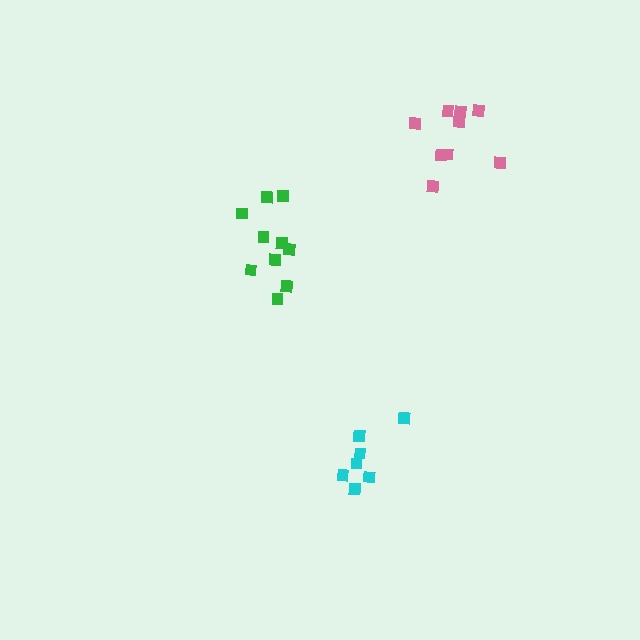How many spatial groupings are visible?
There are 3 spatial groupings.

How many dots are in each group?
Group 1: 7 dots, Group 2: 9 dots, Group 3: 10 dots (26 total).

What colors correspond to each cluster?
The clusters are colored: cyan, pink, green.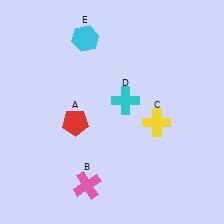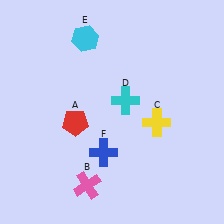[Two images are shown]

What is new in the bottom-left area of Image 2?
A blue cross (F) was added in the bottom-left area of Image 2.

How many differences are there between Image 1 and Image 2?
There is 1 difference between the two images.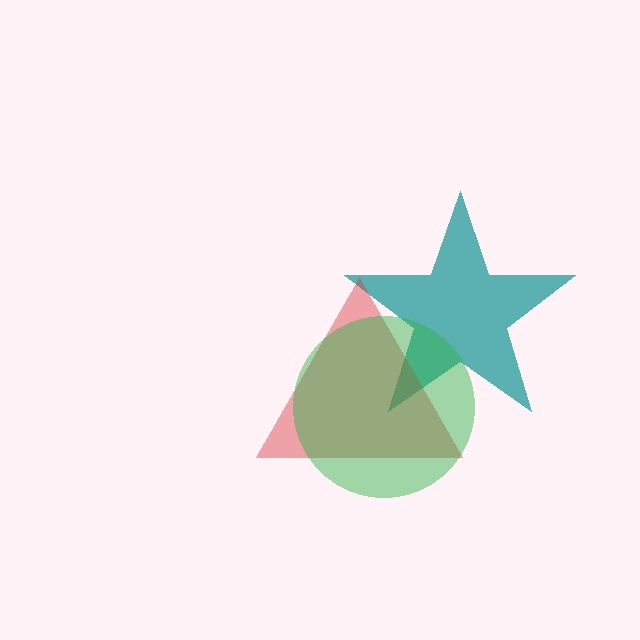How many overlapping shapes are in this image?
There are 3 overlapping shapes in the image.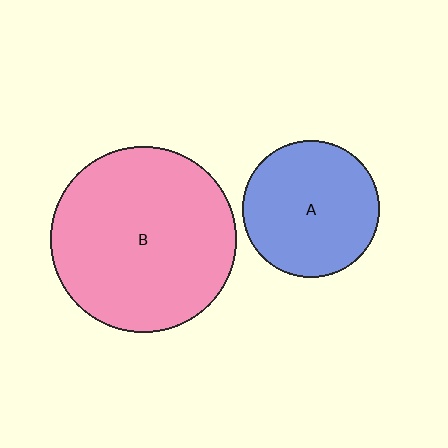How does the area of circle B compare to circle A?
Approximately 1.8 times.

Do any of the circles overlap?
No, none of the circles overlap.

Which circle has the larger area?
Circle B (pink).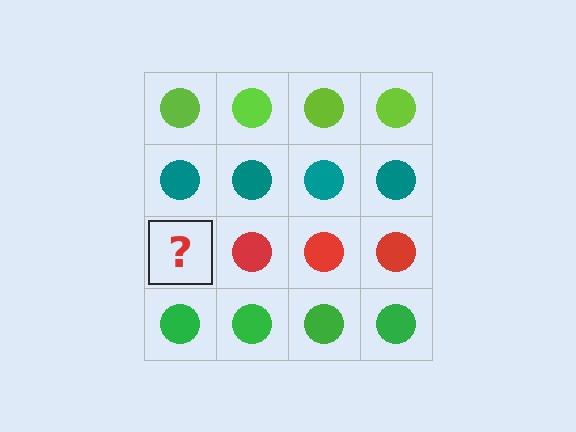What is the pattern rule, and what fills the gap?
The rule is that each row has a consistent color. The gap should be filled with a red circle.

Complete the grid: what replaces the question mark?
The question mark should be replaced with a red circle.